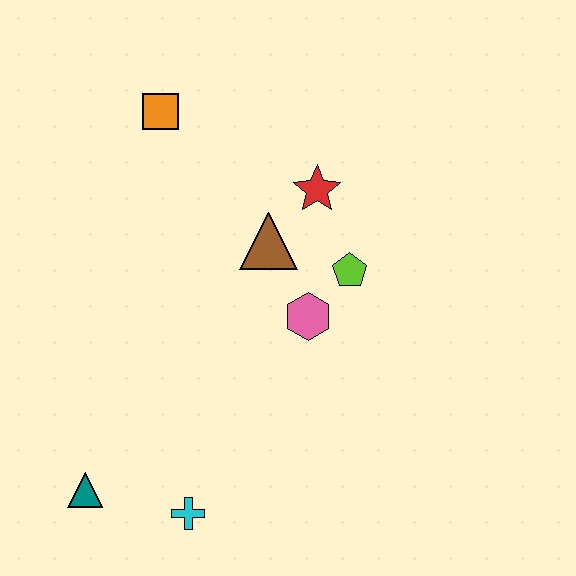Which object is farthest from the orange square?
The cyan cross is farthest from the orange square.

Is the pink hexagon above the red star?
No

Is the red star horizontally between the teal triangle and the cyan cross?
No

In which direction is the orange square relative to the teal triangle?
The orange square is above the teal triangle.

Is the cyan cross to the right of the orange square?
Yes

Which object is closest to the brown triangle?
The red star is closest to the brown triangle.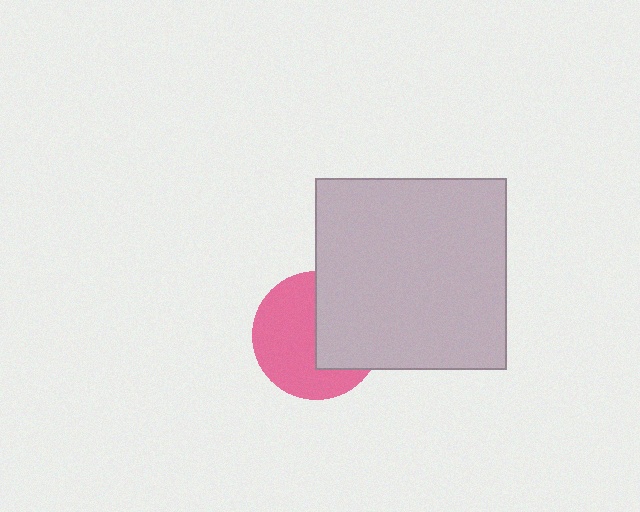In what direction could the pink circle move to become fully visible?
The pink circle could move left. That would shift it out from behind the light gray square entirely.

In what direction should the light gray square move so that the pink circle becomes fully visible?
The light gray square should move right. That is the shortest direction to clear the overlap and leave the pink circle fully visible.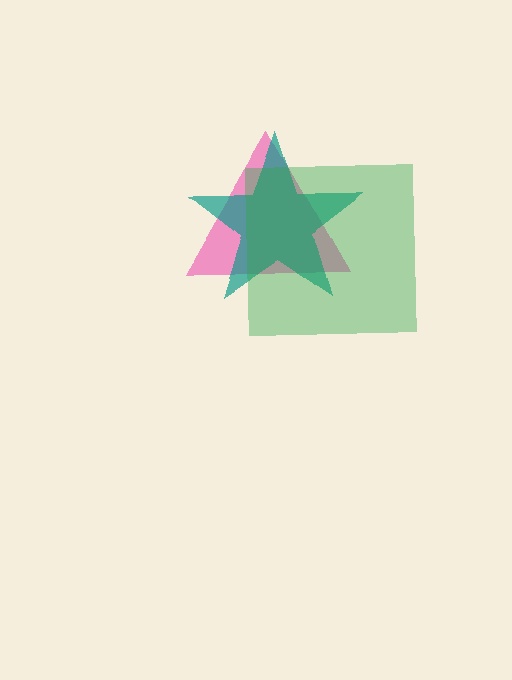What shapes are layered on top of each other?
The layered shapes are: a pink triangle, a teal star, a green square.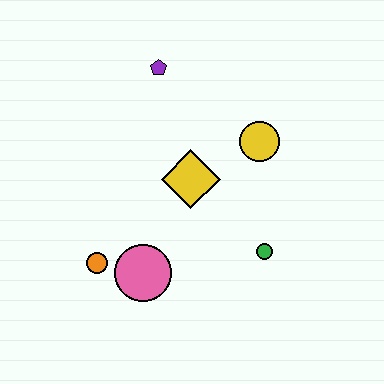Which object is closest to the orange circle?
The pink circle is closest to the orange circle.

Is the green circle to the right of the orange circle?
Yes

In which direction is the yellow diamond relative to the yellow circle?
The yellow diamond is to the left of the yellow circle.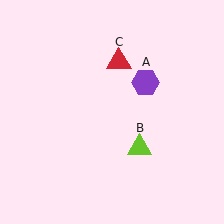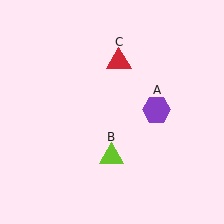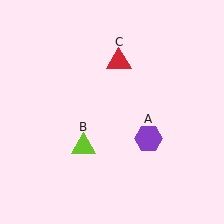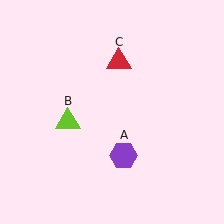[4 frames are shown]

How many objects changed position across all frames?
2 objects changed position: purple hexagon (object A), lime triangle (object B).